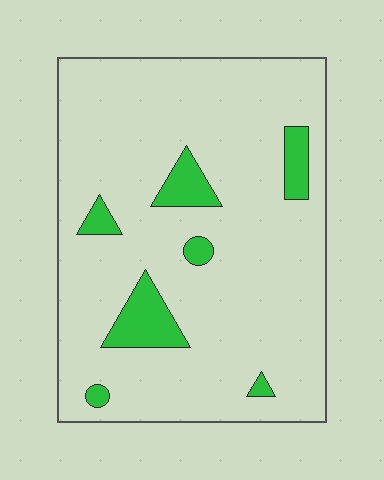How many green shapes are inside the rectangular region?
7.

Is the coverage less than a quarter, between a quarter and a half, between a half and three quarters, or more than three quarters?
Less than a quarter.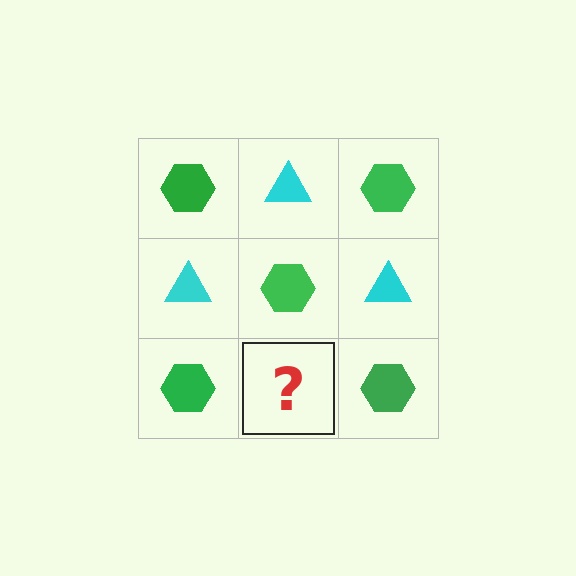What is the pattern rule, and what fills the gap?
The rule is that it alternates green hexagon and cyan triangle in a checkerboard pattern. The gap should be filled with a cyan triangle.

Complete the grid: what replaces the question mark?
The question mark should be replaced with a cyan triangle.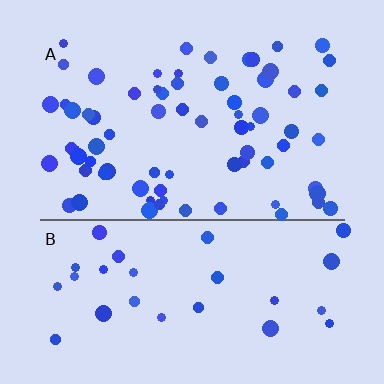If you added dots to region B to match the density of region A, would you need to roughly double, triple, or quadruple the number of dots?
Approximately double.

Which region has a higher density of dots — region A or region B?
A (the top).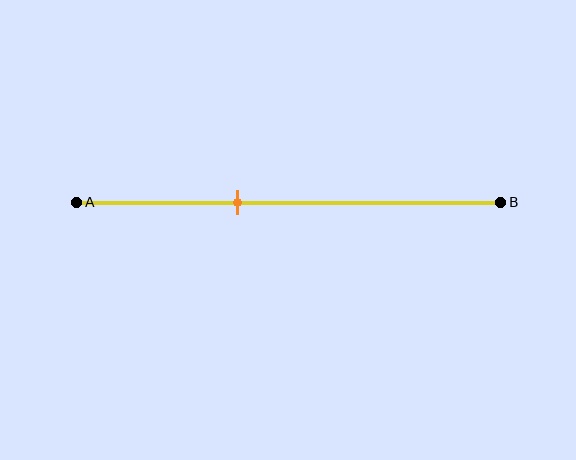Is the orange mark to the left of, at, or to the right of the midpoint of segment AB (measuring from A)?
The orange mark is to the left of the midpoint of segment AB.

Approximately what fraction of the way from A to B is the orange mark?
The orange mark is approximately 40% of the way from A to B.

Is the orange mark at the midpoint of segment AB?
No, the mark is at about 40% from A, not at the 50% midpoint.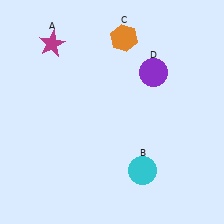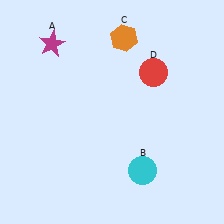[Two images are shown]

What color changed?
The circle (D) changed from purple in Image 1 to red in Image 2.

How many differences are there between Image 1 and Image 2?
There is 1 difference between the two images.